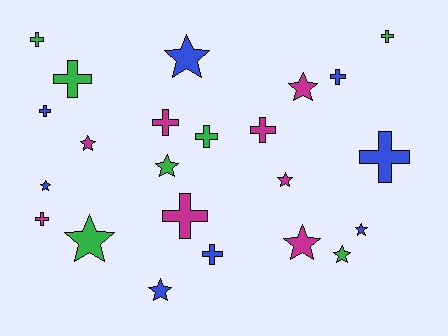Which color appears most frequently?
Blue, with 8 objects.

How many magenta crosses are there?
There are 4 magenta crosses.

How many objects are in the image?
There are 23 objects.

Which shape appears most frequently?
Cross, with 12 objects.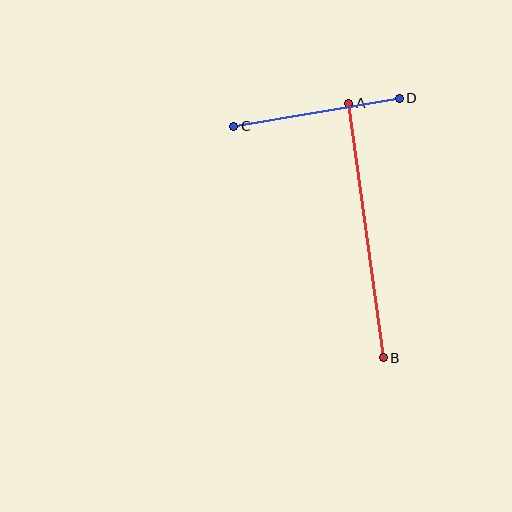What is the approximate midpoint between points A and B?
The midpoint is at approximately (366, 230) pixels.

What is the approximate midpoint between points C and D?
The midpoint is at approximately (316, 112) pixels.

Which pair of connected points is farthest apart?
Points A and B are farthest apart.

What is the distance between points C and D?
The distance is approximately 168 pixels.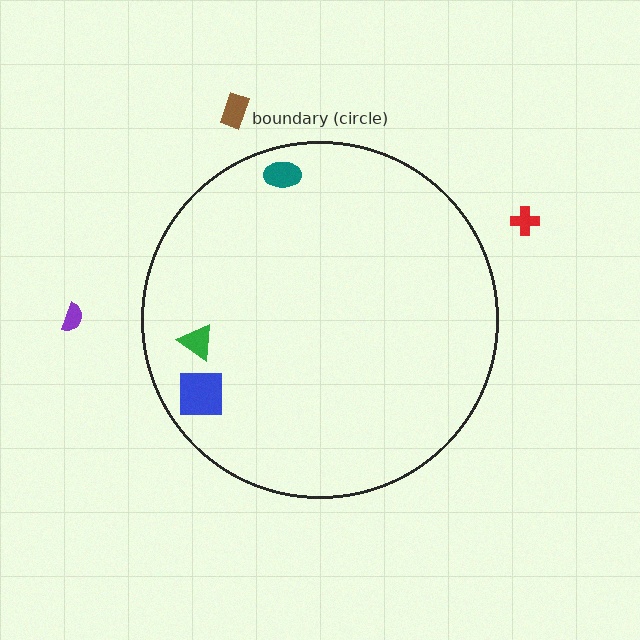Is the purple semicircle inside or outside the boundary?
Outside.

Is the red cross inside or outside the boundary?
Outside.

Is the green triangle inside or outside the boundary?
Inside.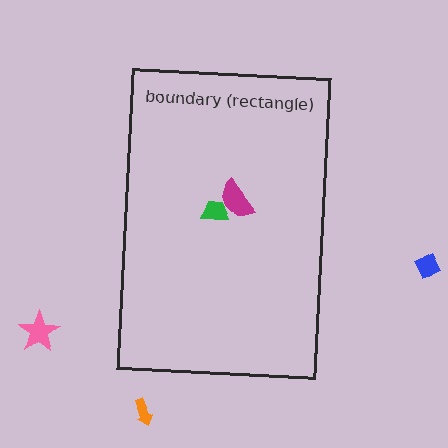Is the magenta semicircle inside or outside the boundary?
Inside.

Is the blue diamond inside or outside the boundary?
Outside.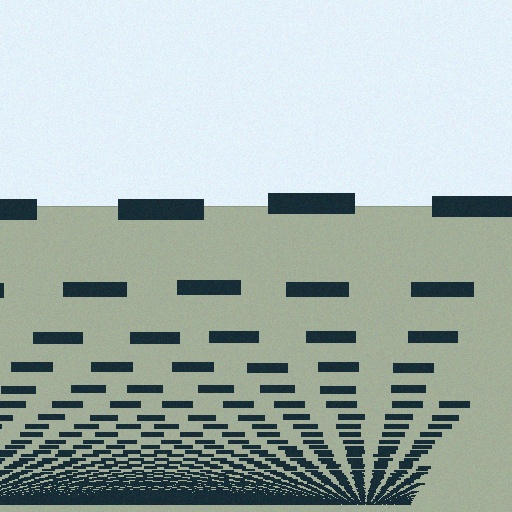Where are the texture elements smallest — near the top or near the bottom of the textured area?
Near the bottom.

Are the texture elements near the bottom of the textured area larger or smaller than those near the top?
Smaller. The gradient is inverted — elements near the bottom are smaller and denser.